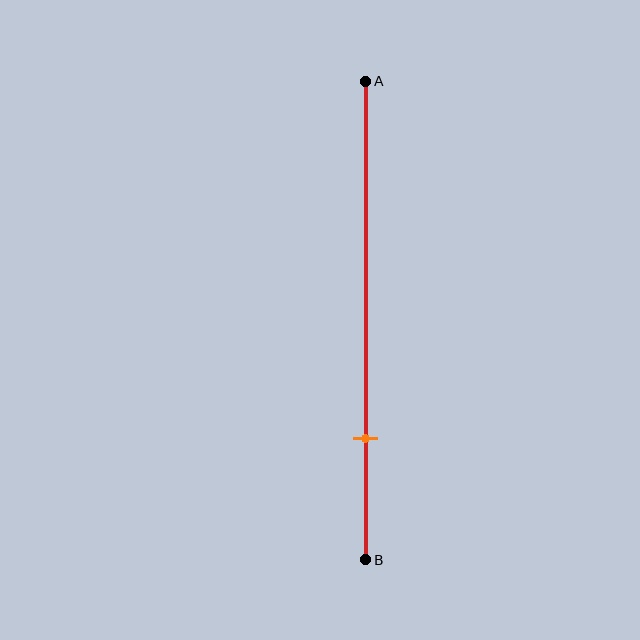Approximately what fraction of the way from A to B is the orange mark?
The orange mark is approximately 75% of the way from A to B.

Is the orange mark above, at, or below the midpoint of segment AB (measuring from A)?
The orange mark is below the midpoint of segment AB.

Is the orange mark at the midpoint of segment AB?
No, the mark is at about 75% from A, not at the 50% midpoint.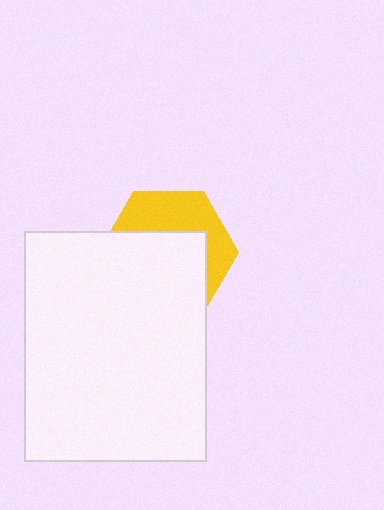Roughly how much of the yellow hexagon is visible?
A small part of it is visible (roughly 40%).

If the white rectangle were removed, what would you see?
You would see the complete yellow hexagon.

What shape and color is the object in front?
The object in front is a white rectangle.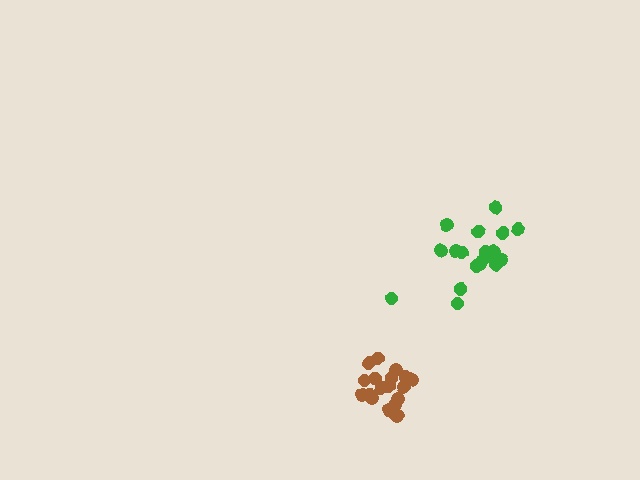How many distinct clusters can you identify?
There are 2 distinct clusters.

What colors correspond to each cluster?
The clusters are colored: brown, green.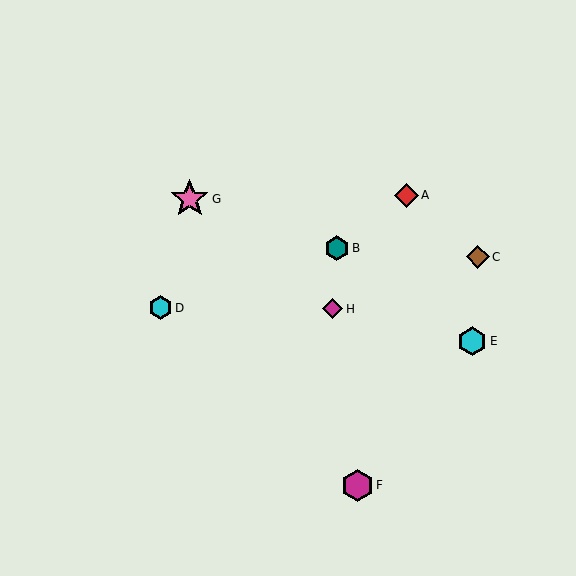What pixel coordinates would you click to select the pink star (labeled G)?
Click at (190, 199) to select the pink star G.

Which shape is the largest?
The pink star (labeled G) is the largest.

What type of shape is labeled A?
Shape A is a red diamond.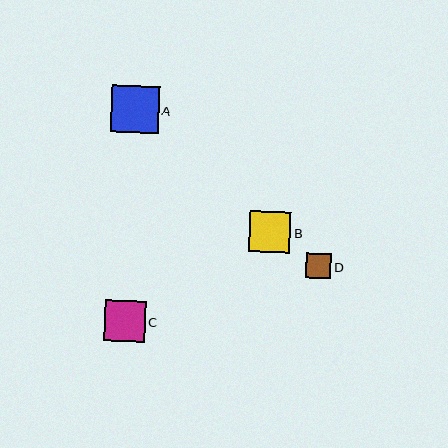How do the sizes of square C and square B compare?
Square C and square B are approximately the same size.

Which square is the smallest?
Square D is the smallest with a size of approximately 25 pixels.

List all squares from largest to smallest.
From largest to smallest: A, C, B, D.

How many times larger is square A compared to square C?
Square A is approximately 1.2 times the size of square C.